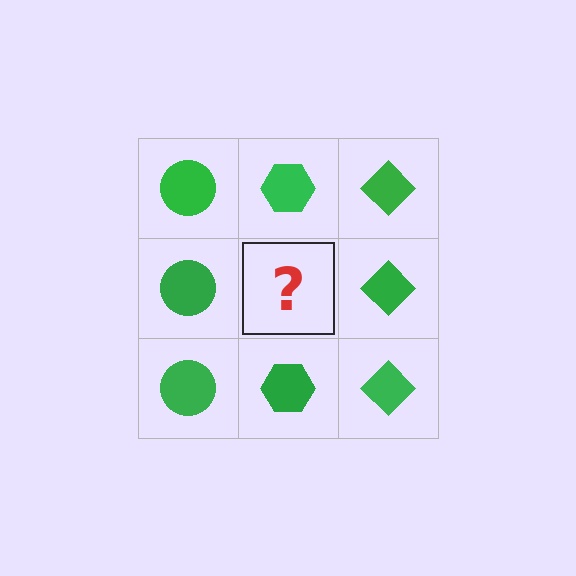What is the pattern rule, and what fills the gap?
The rule is that each column has a consistent shape. The gap should be filled with a green hexagon.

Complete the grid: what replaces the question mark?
The question mark should be replaced with a green hexagon.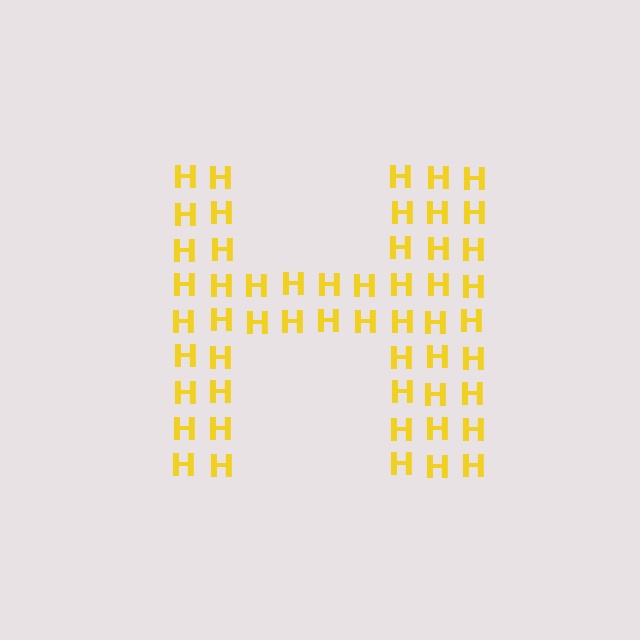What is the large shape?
The large shape is the letter H.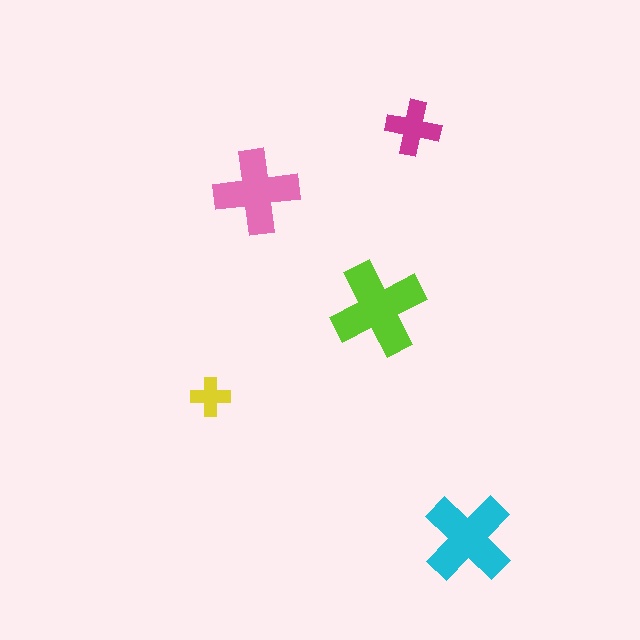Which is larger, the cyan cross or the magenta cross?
The cyan one.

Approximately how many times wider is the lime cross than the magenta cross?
About 1.5 times wider.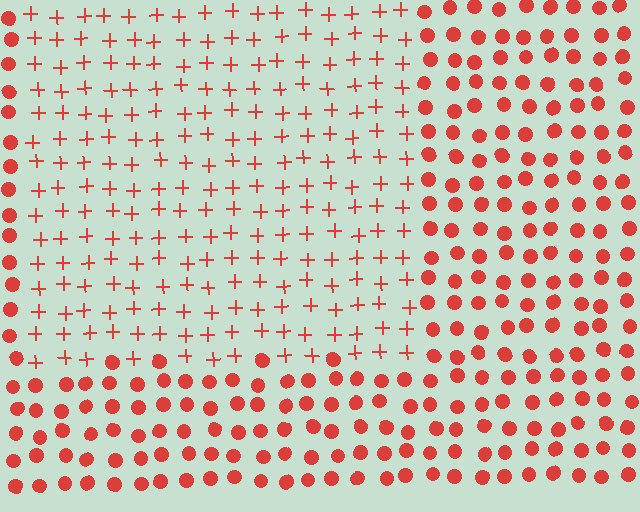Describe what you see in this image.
The image is filled with small red elements arranged in a uniform grid. A rectangle-shaped region contains plus signs, while the surrounding area contains circles. The boundary is defined purely by the change in element shape.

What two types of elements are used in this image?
The image uses plus signs inside the rectangle region and circles outside it.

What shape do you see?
I see a rectangle.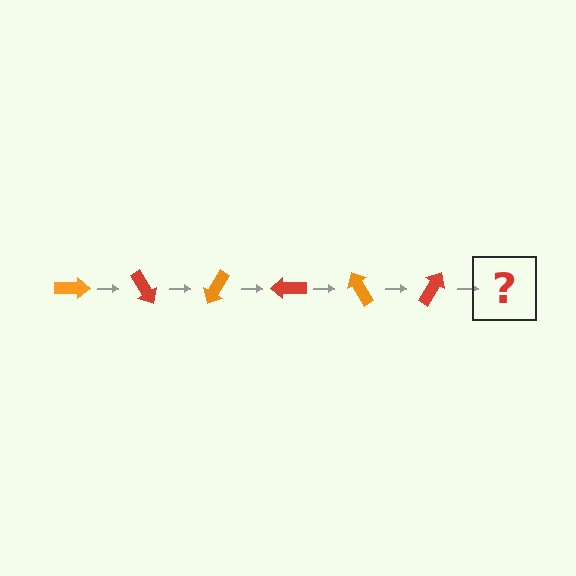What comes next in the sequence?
The next element should be an orange arrow, rotated 360 degrees from the start.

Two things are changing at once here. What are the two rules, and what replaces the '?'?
The two rules are that it rotates 60 degrees each step and the color cycles through orange and red. The '?' should be an orange arrow, rotated 360 degrees from the start.